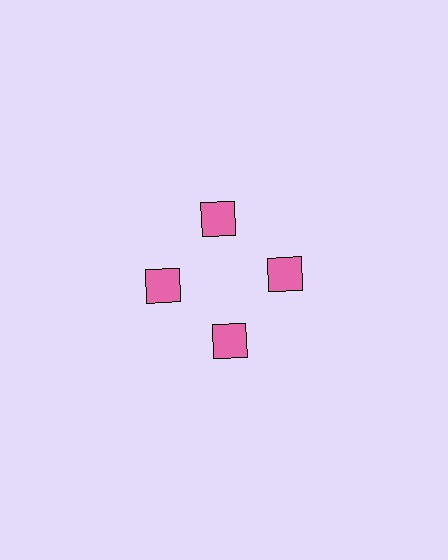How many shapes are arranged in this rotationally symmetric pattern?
There are 4 shapes, arranged in 4 groups of 1.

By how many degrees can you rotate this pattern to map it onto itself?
The pattern maps onto itself every 90 degrees of rotation.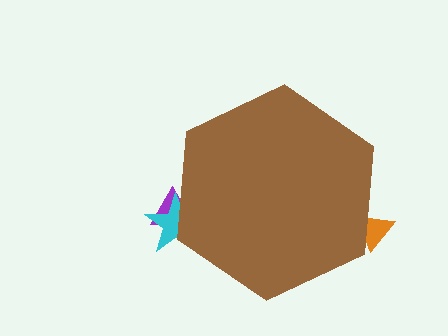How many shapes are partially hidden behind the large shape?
3 shapes are partially hidden.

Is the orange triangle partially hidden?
Yes, the orange triangle is partially hidden behind the brown hexagon.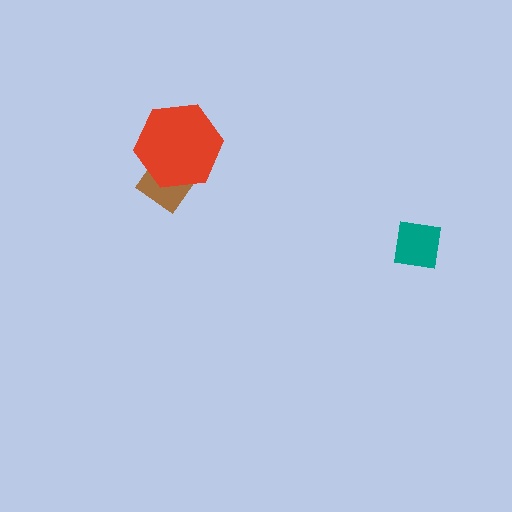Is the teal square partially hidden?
No, no other shape covers it.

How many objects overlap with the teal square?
0 objects overlap with the teal square.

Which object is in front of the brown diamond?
The red hexagon is in front of the brown diamond.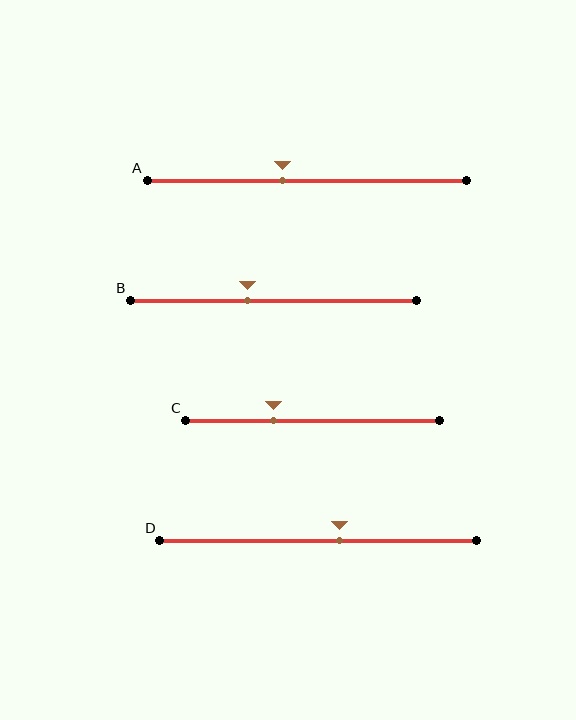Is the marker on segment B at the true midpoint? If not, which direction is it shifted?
No, the marker on segment B is shifted to the left by about 9% of the segment length.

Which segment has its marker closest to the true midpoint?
Segment D has its marker closest to the true midpoint.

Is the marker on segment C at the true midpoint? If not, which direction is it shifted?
No, the marker on segment C is shifted to the left by about 15% of the segment length.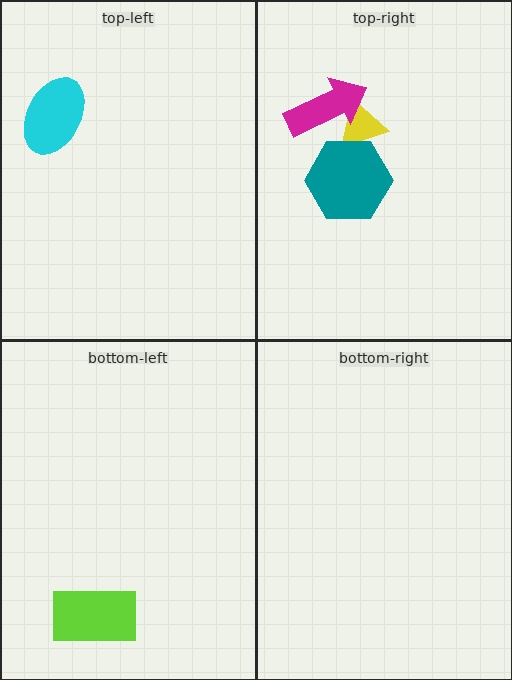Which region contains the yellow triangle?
The top-right region.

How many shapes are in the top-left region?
1.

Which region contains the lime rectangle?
The bottom-left region.